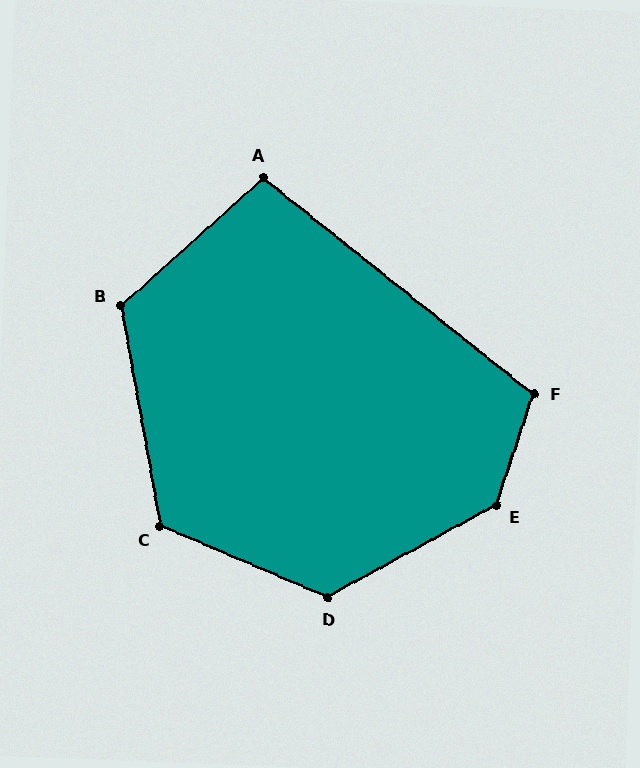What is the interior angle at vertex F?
Approximately 110 degrees (obtuse).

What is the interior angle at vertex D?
Approximately 128 degrees (obtuse).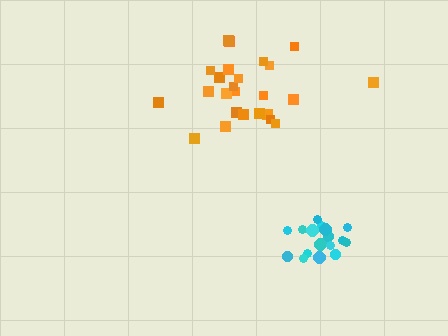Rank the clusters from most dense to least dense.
cyan, orange.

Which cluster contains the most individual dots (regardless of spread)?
Orange (25).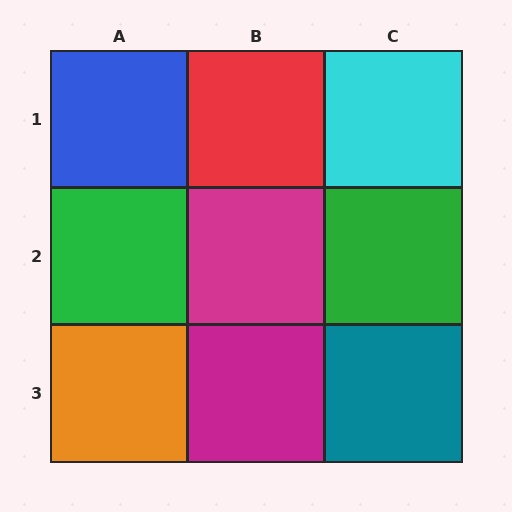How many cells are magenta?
2 cells are magenta.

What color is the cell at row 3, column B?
Magenta.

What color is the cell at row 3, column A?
Orange.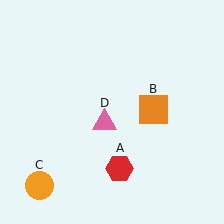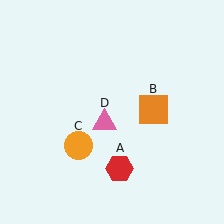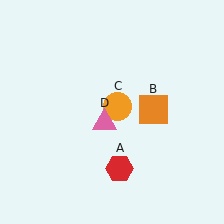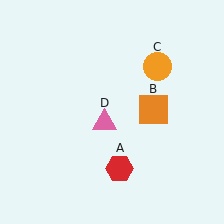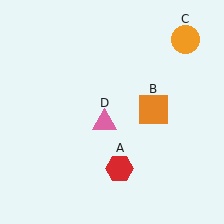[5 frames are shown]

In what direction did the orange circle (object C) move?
The orange circle (object C) moved up and to the right.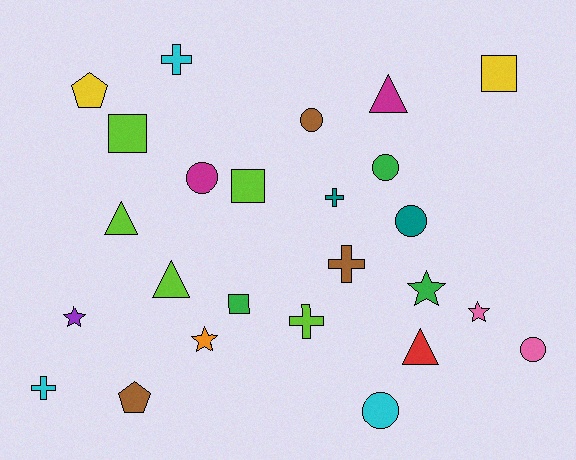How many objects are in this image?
There are 25 objects.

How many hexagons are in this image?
There are no hexagons.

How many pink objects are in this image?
There are 2 pink objects.